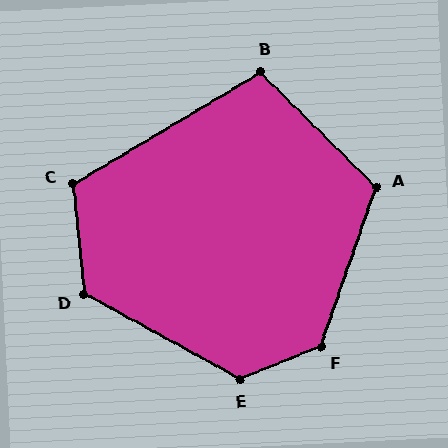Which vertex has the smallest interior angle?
B, at approximately 104 degrees.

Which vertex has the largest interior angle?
F, at approximately 131 degrees.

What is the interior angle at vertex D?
Approximately 125 degrees (obtuse).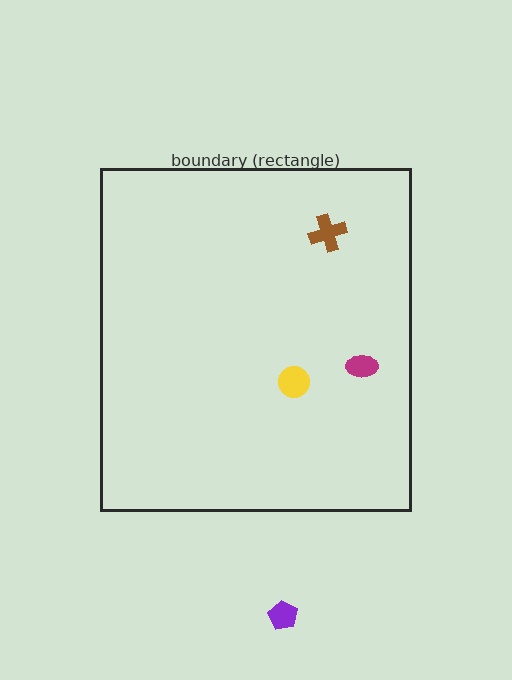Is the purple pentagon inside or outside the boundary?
Outside.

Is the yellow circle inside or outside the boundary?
Inside.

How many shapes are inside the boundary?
3 inside, 1 outside.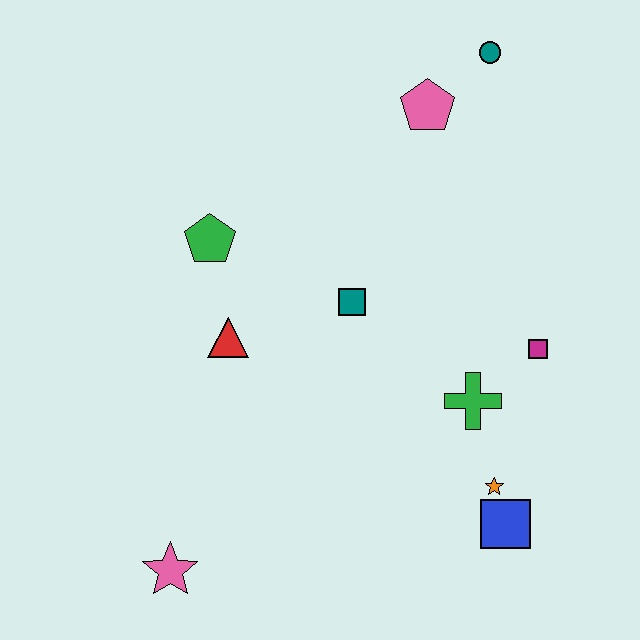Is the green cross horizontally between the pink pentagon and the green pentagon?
No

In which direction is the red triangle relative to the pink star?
The red triangle is above the pink star.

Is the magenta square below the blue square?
No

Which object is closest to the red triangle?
The green pentagon is closest to the red triangle.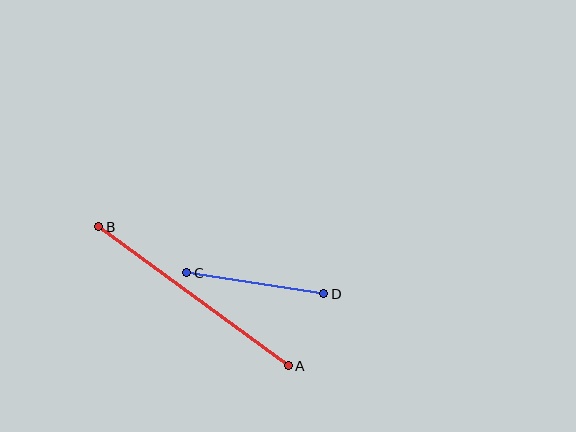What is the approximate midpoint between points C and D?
The midpoint is at approximately (255, 283) pixels.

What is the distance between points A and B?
The distance is approximately 235 pixels.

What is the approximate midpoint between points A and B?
The midpoint is at approximately (193, 296) pixels.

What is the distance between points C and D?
The distance is approximately 139 pixels.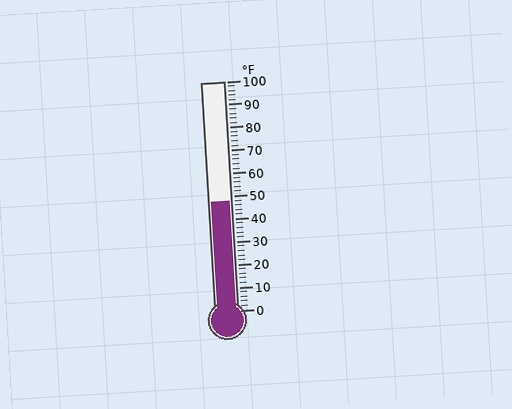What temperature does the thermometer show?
The thermometer shows approximately 48°F.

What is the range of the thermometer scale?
The thermometer scale ranges from 0°F to 100°F.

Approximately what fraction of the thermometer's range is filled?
The thermometer is filled to approximately 50% of its range.